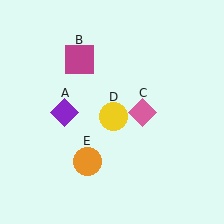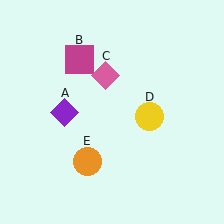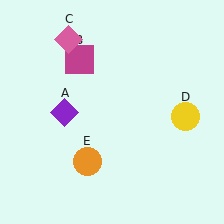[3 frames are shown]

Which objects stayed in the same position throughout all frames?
Purple diamond (object A) and magenta square (object B) and orange circle (object E) remained stationary.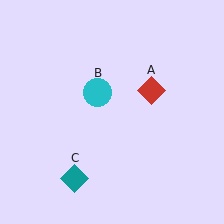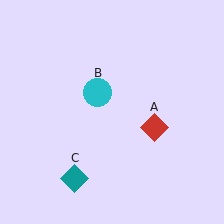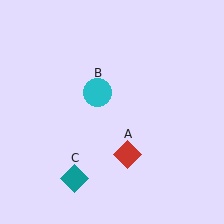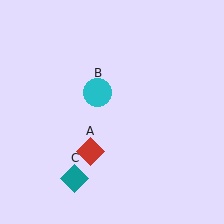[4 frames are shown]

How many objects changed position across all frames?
1 object changed position: red diamond (object A).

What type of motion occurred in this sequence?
The red diamond (object A) rotated clockwise around the center of the scene.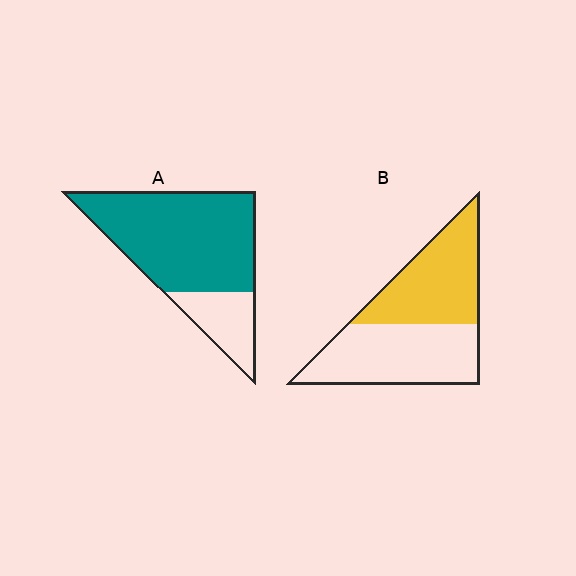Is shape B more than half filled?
Roughly half.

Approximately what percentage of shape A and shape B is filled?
A is approximately 75% and B is approximately 45%.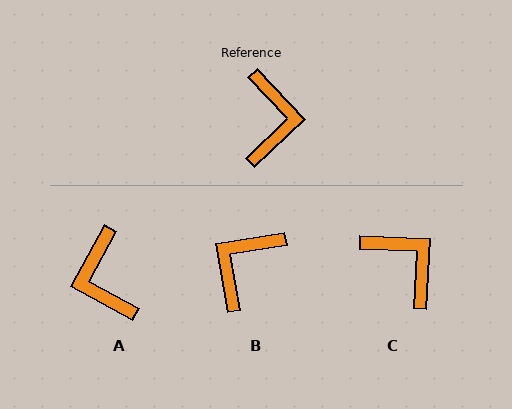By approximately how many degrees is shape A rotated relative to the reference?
Approximately 162 degrees clockwise.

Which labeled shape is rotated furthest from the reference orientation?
A, about 162 degrees away.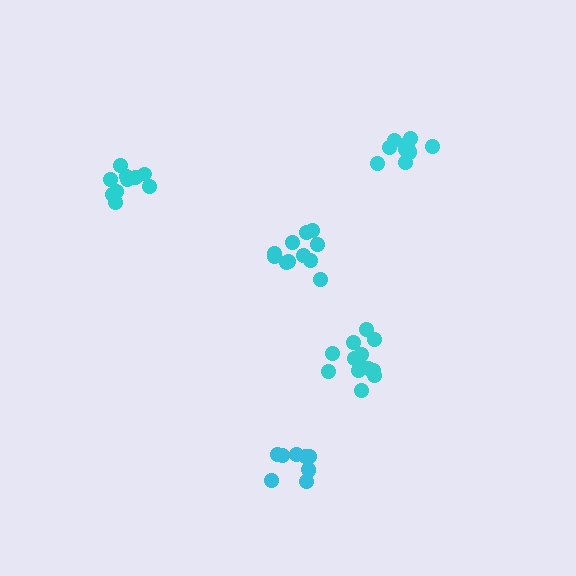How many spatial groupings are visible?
There are 5 spatial groupings.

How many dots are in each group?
Group 1: 10 dots, Group 2: 10 dots, Group 3: 11 dots, Group 4: 9 dots, Group 5: 13 dots (53 total).